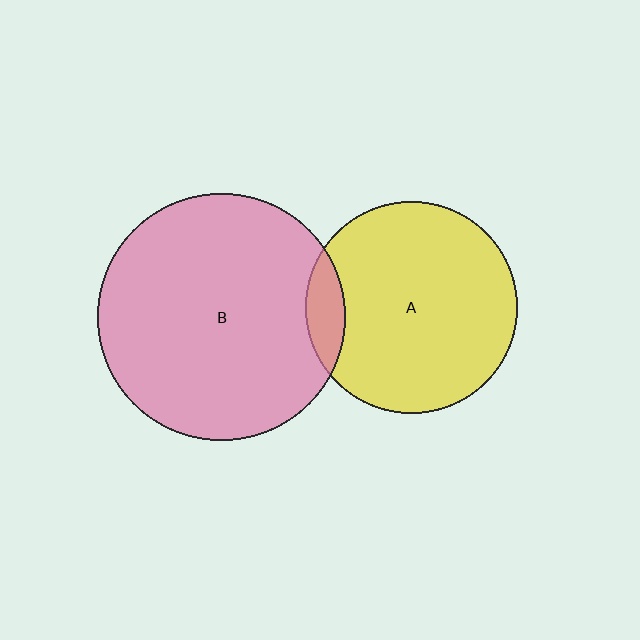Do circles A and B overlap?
Yes.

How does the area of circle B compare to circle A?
Approximately 1.4 times.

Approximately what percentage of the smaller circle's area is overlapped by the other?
Approximately 10%.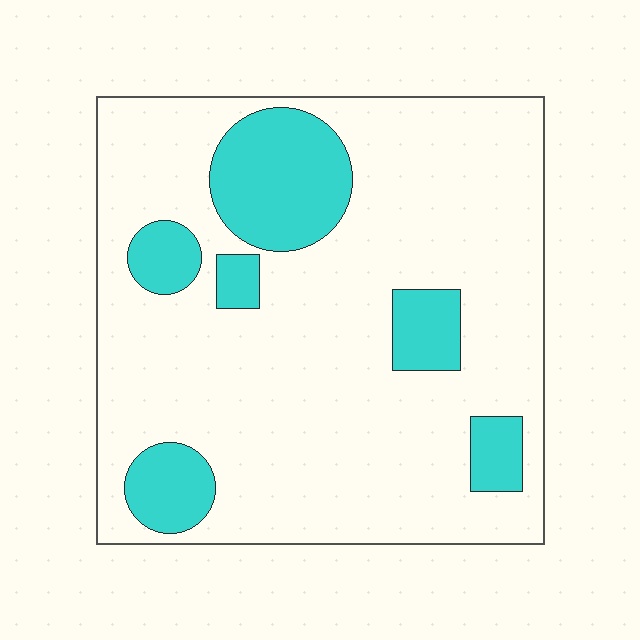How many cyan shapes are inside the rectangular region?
6.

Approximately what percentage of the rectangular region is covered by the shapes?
Approximately 20%.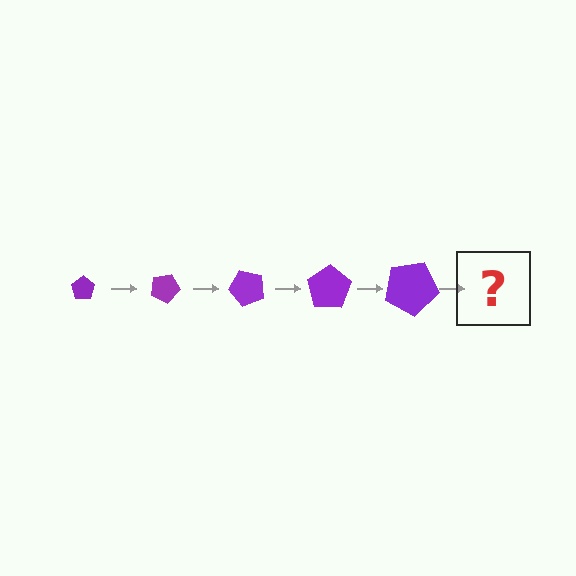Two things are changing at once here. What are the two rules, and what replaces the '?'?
The two rules are that the pentagon grows larger each step and it rotates 25 degrees each step. The '?' should be a pentagon, larger than the previous one and rotated 125 degrees from the start.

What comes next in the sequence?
The next element should be a pentagon, larger than the previous one and rotated 125 degrees from the start.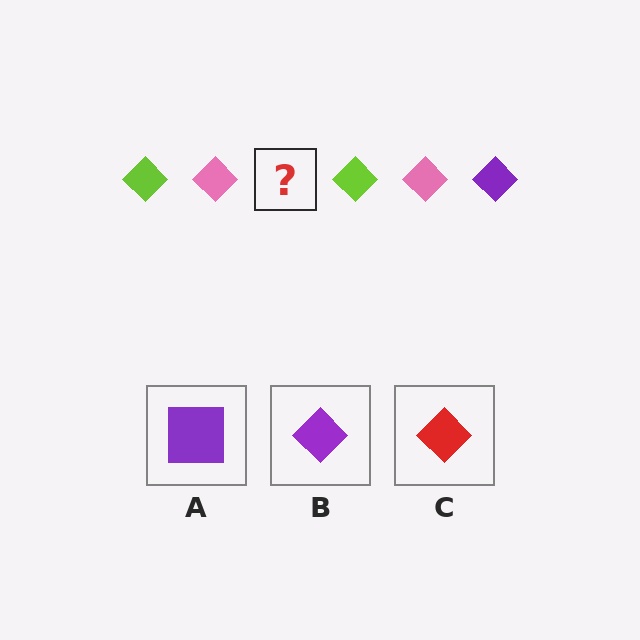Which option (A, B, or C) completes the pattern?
B.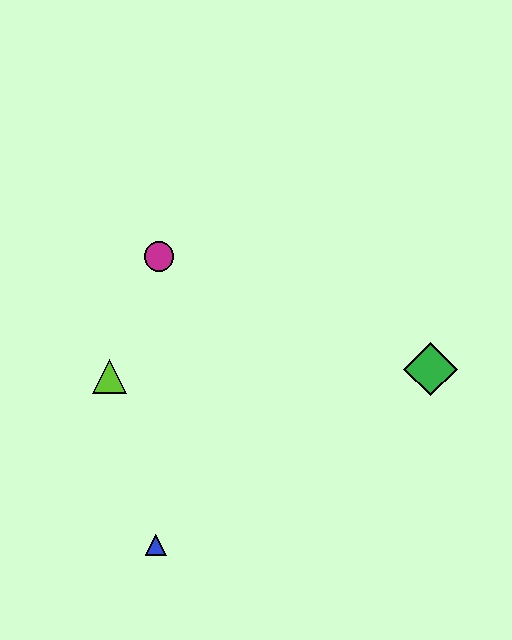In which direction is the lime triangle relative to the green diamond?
The lime triangle is to the left of the green diamond.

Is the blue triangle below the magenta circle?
Yes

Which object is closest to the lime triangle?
The magenta circle is closest to the lime triangle.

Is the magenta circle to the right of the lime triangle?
Yes